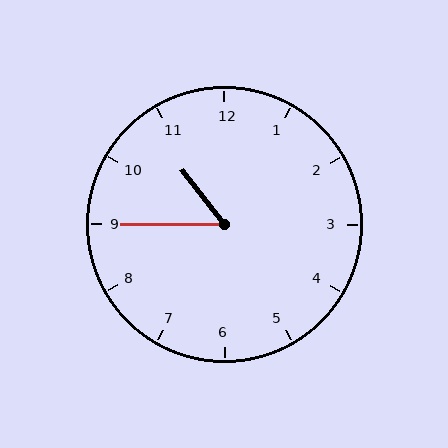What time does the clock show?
10:45.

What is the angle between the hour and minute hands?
Approximately 52 degrees.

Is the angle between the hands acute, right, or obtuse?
It is acute.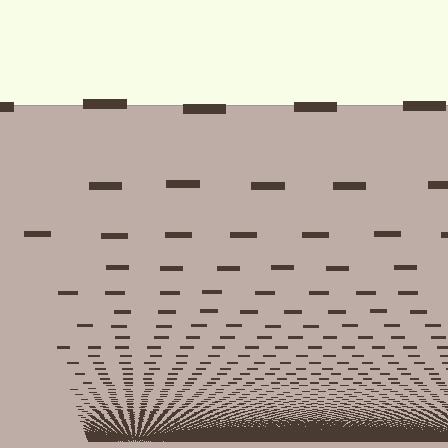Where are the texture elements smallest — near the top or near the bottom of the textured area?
Near the bottom.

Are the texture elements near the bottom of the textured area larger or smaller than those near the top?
Smaller. The gradient is inverted — elements near the bottom are smaller and denser.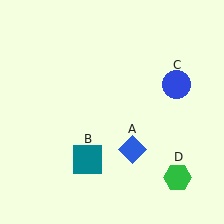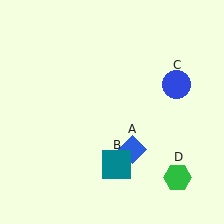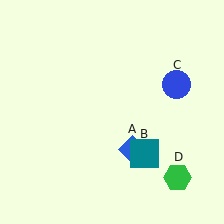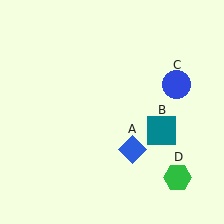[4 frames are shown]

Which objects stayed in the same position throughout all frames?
Blue diamond (object A) and blue circle (object C) and green hexagon (object D) remained stationary.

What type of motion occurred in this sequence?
The teal square (object B) rotated counterclockwise around the center of the scene.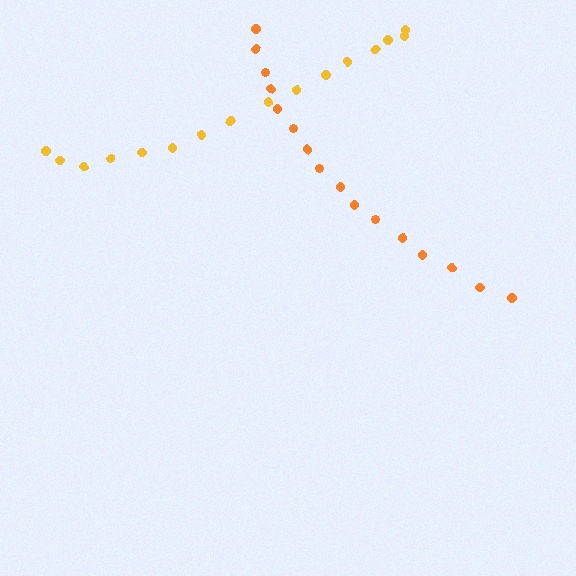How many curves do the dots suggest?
There are 2 distinct paths.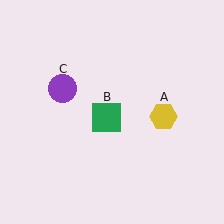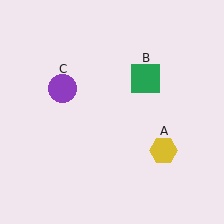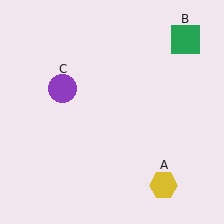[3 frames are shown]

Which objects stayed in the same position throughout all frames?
Purple circle (object C) remained stationary.